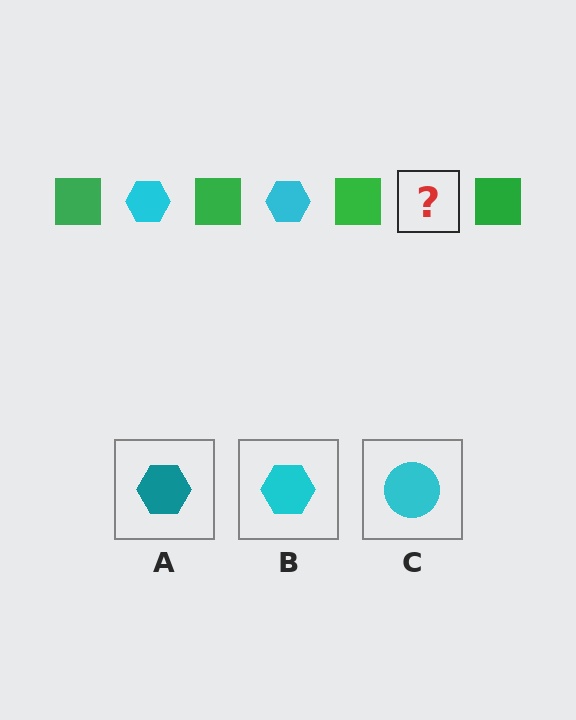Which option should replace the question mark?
Option B.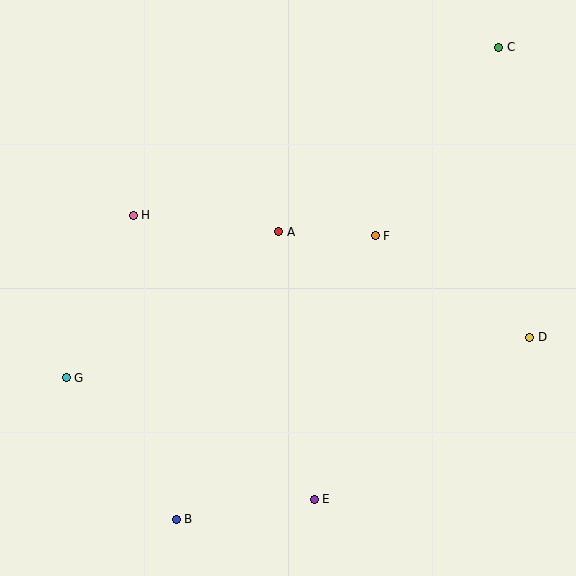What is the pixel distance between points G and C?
The distance between G and C is 545 pixels.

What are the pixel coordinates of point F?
Point F is at (375, 236).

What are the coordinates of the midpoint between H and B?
The midpoint between H and B is at (155, 367).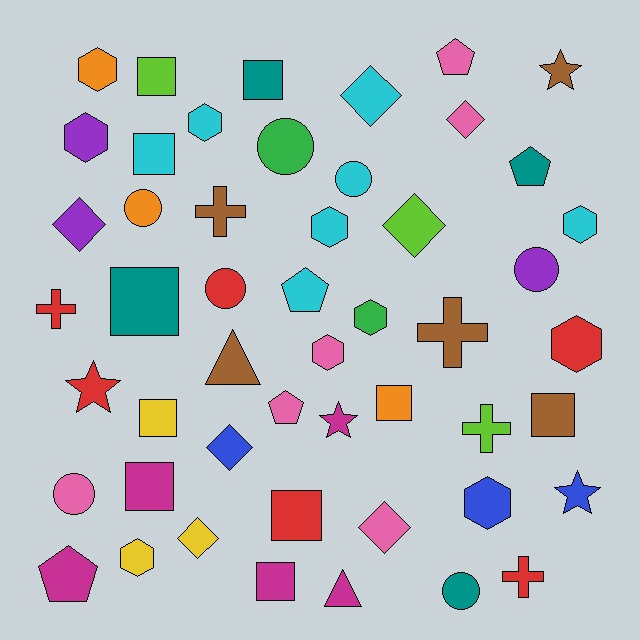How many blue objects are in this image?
There are 3 blue objects.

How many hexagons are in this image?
There are 10 hexagons.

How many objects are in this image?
There are 50 objects.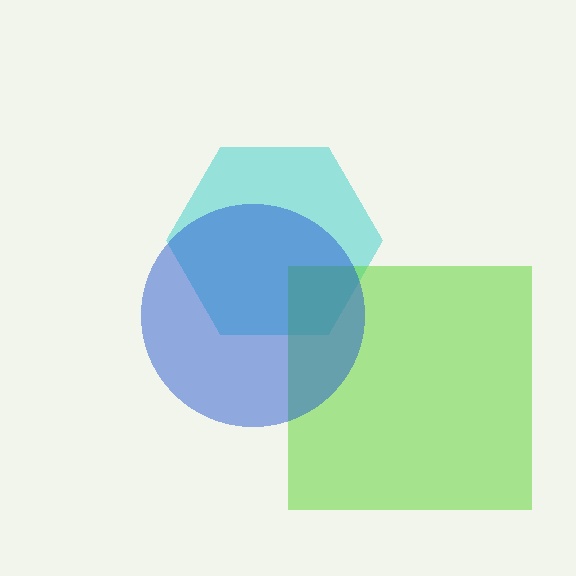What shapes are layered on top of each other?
The layered shapes are: a cyan hexagon, a lime square, a blue circle.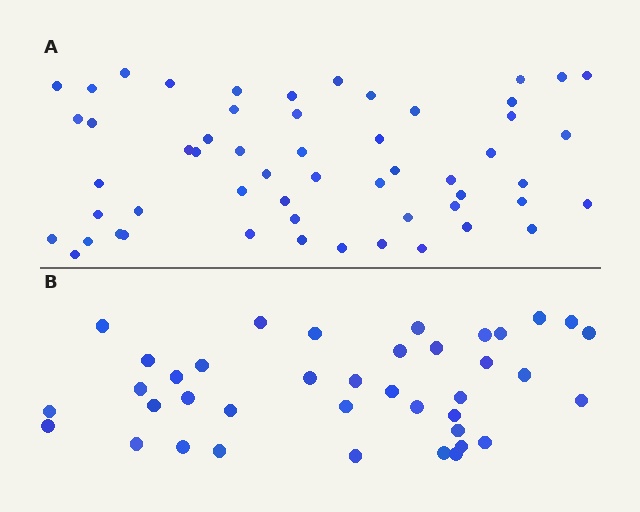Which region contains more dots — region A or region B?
Region A (the top region) has more dots.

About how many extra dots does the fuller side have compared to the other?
Region A has approximately 15 more dots than region B.